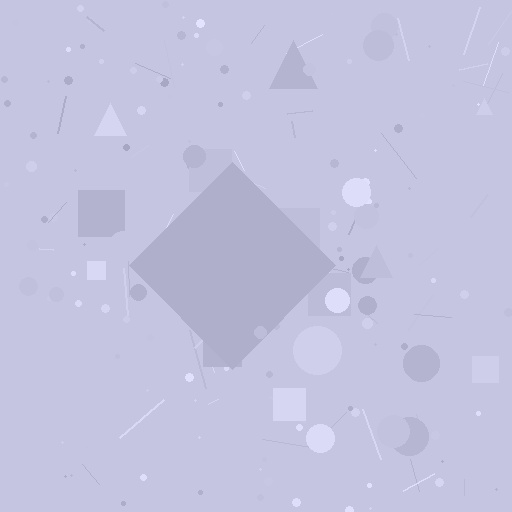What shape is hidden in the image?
A diamond is hidden in the image.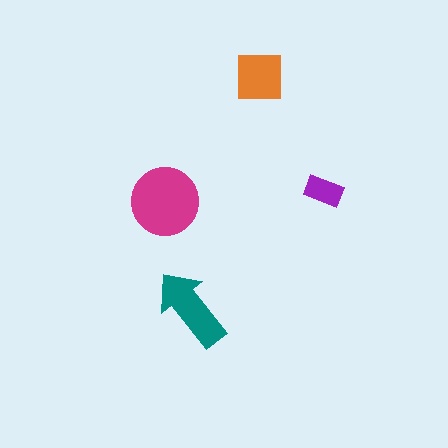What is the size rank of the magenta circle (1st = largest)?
1st.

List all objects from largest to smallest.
The magenta circle, the teal arrow, the orange square, the purple rectangle.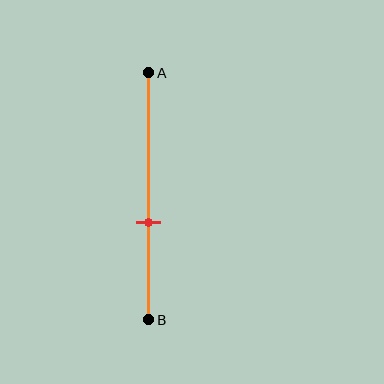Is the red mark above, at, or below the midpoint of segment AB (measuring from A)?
The red mark is below the midpoint of segment AB.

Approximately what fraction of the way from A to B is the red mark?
The red mark is approximately 60% of the way from A to B.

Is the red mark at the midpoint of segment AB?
No, the mark is at about 60% from A, not at the 50% midpoint.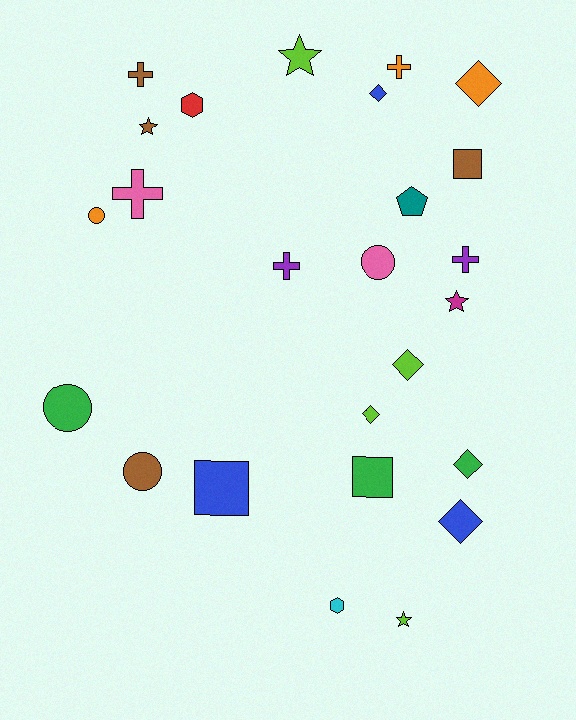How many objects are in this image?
There are 25 objects.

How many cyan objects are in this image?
There is 1 cyan object.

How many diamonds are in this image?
There are 6 diamonds.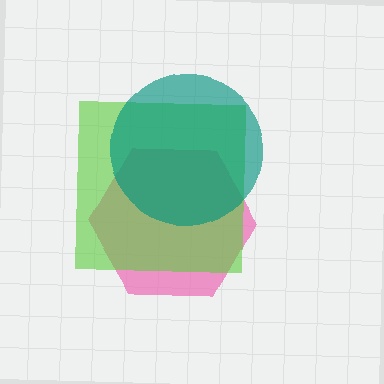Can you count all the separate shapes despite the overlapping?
Yes, there are 3 separate shapes.